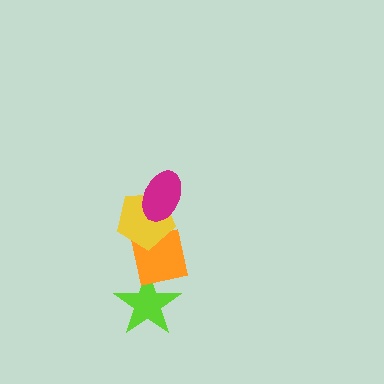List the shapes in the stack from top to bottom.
From top to bottom: the magenta ellipse, the yellow pentagon, the orange square, the lime star.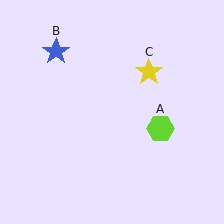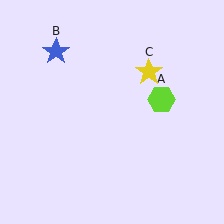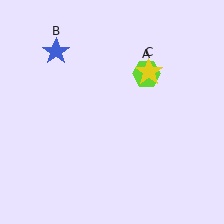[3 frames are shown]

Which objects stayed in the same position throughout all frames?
Blue star (object B) and yellow star (object C) remained stationary.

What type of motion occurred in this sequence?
The lime hexagon (object A) rotated counterclockwise around the center of the scene.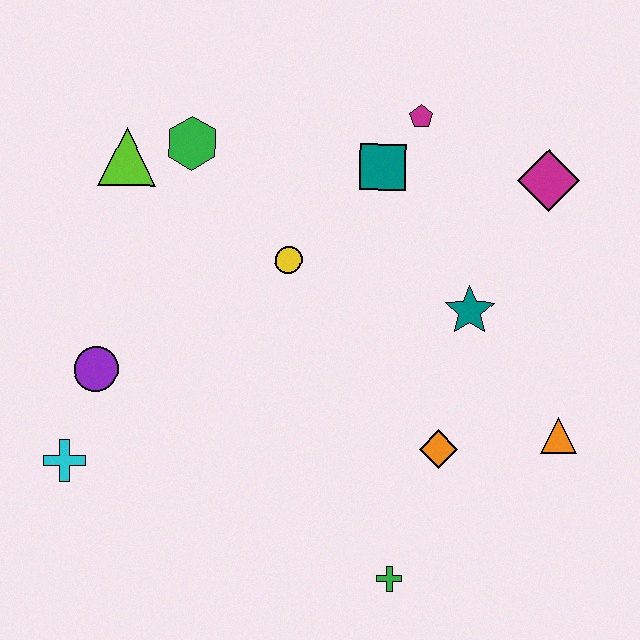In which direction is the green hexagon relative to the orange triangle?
The green hexagon is to the left of the orange triangle.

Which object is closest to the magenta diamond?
The magenta pentagon is closest to the magenta diamond.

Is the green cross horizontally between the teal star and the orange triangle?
No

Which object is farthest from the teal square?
The cyan cross is farthest from the teal square.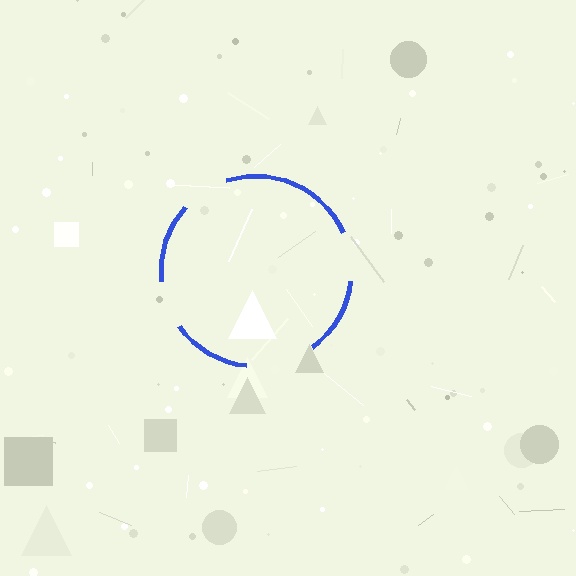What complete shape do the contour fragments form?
The contour fragments form a circle.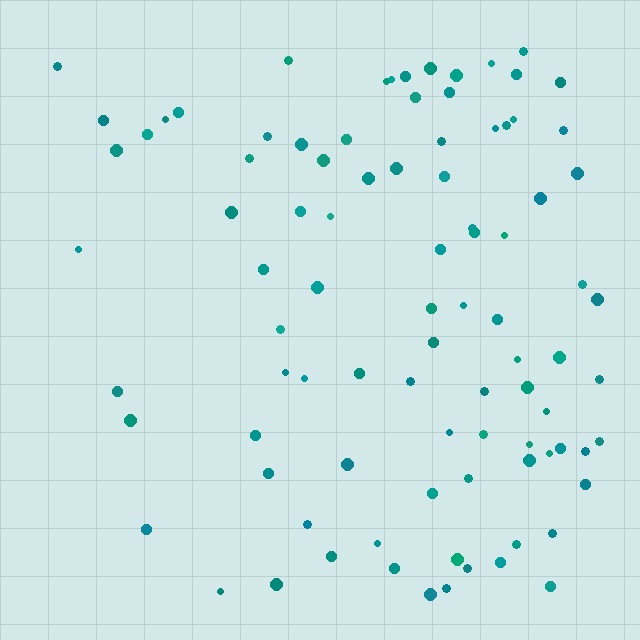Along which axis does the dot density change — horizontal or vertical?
Horizontal.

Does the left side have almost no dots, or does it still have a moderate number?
Still a moderate number, just noticeably fewer than the right.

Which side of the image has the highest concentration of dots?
The right.